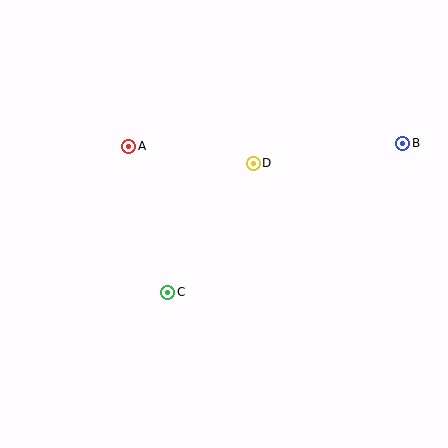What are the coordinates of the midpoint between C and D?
The midpoint between C and D is at (210, 228).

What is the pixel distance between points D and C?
The distance between D and C is 155 pixels.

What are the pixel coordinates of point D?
Point D is at (253, 163).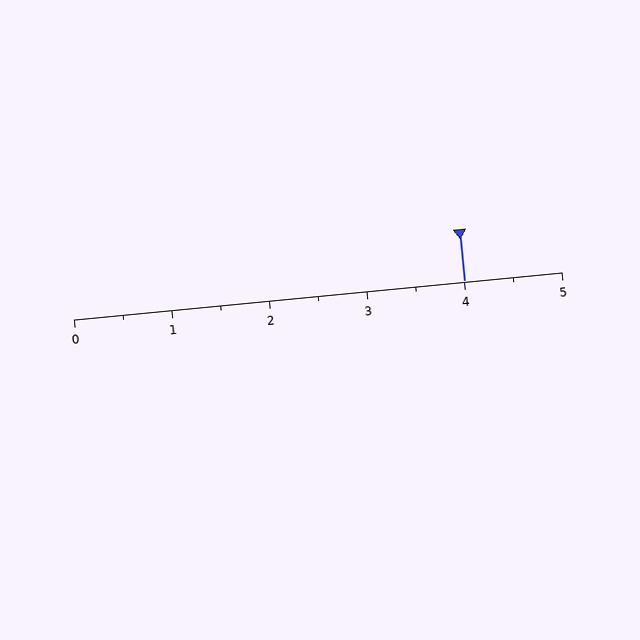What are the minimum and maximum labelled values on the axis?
The axis runs from 0 to 5.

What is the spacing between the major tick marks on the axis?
The major ticks are spaced 1 apart.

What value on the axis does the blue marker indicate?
The marker indicates approximately 4.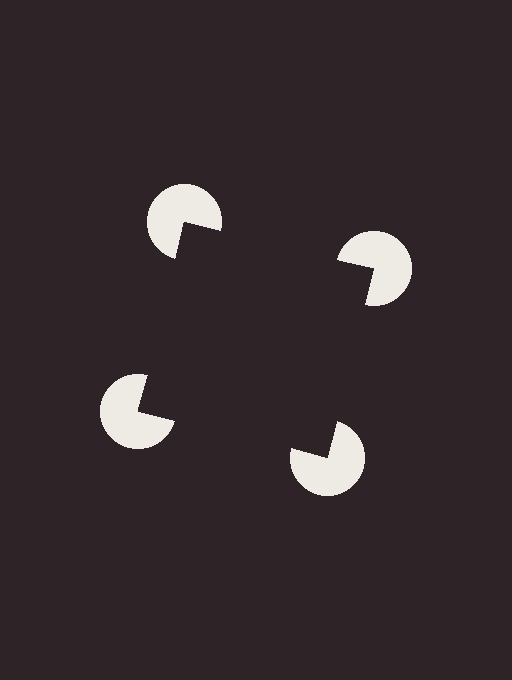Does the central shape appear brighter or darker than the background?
It typically appears slightly darker than the background, even though no actual brightness change is drawn.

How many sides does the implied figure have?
4 sides.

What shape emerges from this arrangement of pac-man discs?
An illusory square — its edges are inferred from the aligned wedge cuts in the pac-man discs, not physically drawn.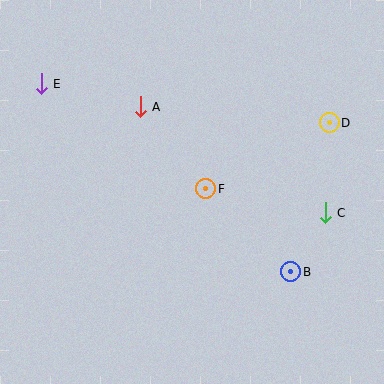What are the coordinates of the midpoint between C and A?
The midpoint between C and A is at (233, 160).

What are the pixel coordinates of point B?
Point B is at (291, 272).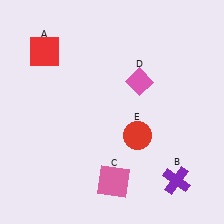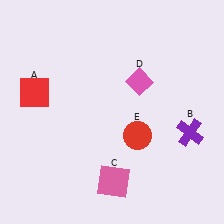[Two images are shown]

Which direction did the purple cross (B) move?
The purple cross (B) moved up.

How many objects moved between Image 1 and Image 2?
2 objects moved between the two images.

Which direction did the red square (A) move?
The red square (A) moved down.